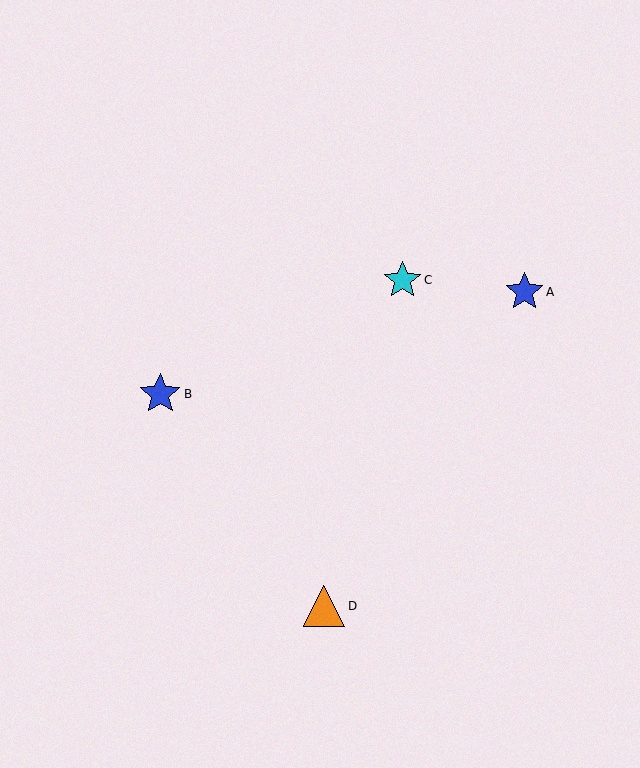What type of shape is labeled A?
Shape A is a blue star.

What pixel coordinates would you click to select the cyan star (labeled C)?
Click at (402, 280) to select the cyan star C.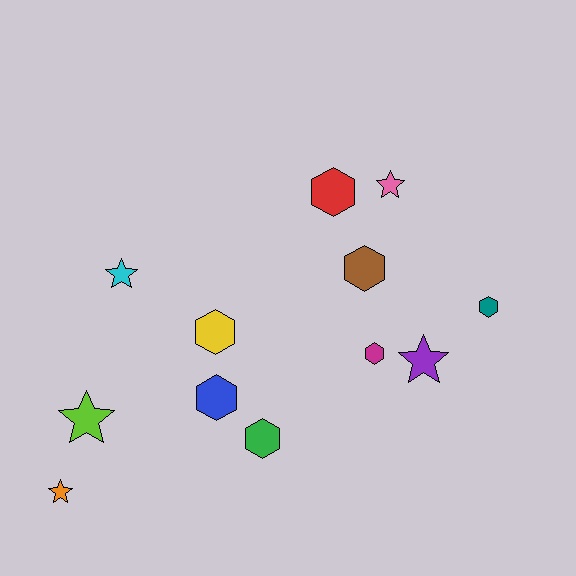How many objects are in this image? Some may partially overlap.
There are 12 objects.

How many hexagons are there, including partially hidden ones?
There are 7 hexagons.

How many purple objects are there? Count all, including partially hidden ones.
There is 1 purple object.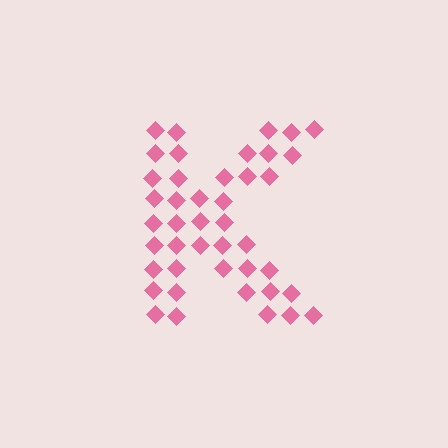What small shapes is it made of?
It is made of small diamonds.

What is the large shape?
The large shape is the letter K.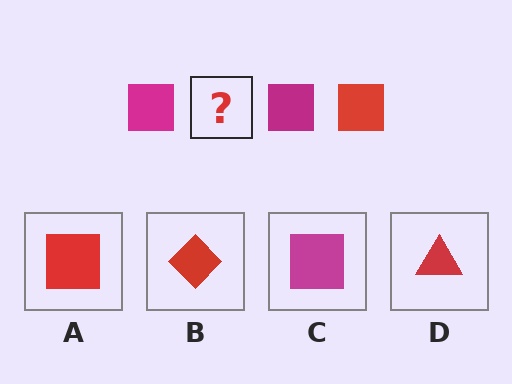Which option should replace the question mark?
Option A.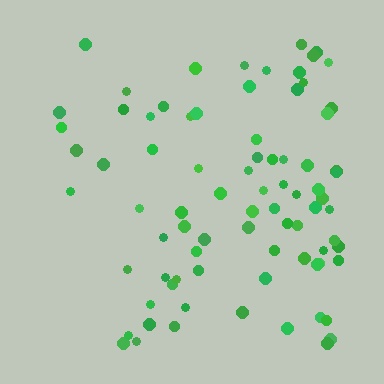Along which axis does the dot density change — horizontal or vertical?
Horizontal.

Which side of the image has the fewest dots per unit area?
The left.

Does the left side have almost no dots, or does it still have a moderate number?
Still a moderate number, just noticeably fewer than the right.